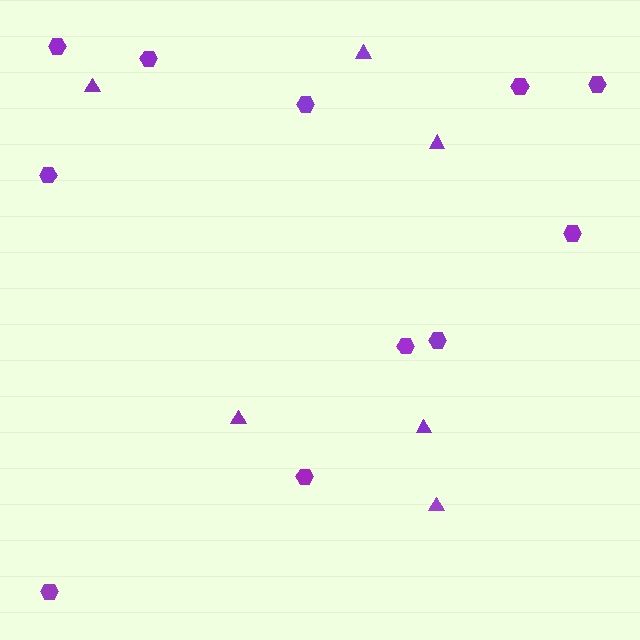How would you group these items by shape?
There are 2 groups: one group of triangles (6) and one group of hexagons (11).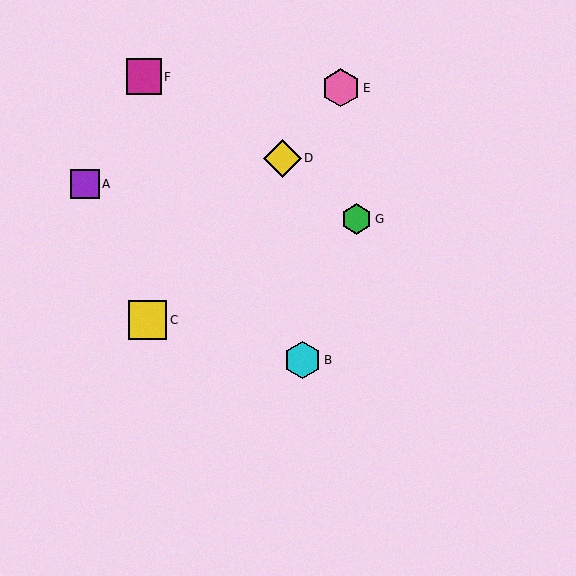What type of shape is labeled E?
Shape E is a pink hexagon.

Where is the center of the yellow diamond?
The center of the yellow diamond is at (282, 158).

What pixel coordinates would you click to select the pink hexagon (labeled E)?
Click at (341, 88) to select the pink hexagon E.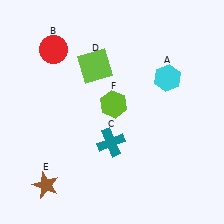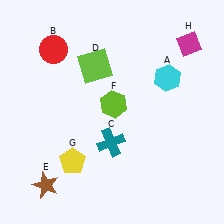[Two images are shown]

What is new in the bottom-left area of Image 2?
A yellow pentagon (G) was added in the bottom-left area of Image 2.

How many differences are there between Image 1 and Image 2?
There are 2 differences between the two images.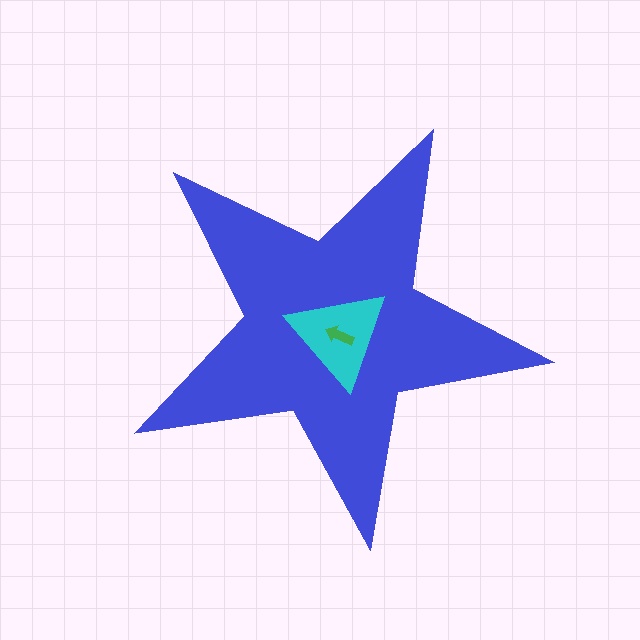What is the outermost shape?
The blue star.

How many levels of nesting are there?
3.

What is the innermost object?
The green arrow.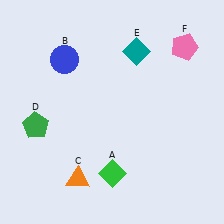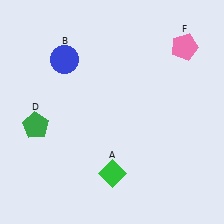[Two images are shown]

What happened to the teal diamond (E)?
The teal diamond (E) was removed in Image 2. It was in the top-right area of Image 1.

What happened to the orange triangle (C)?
The orange triangle (C) was removed in Image 2. It was in the bottom-left area of Image 1.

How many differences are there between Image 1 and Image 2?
There are 2 differences between the two images.